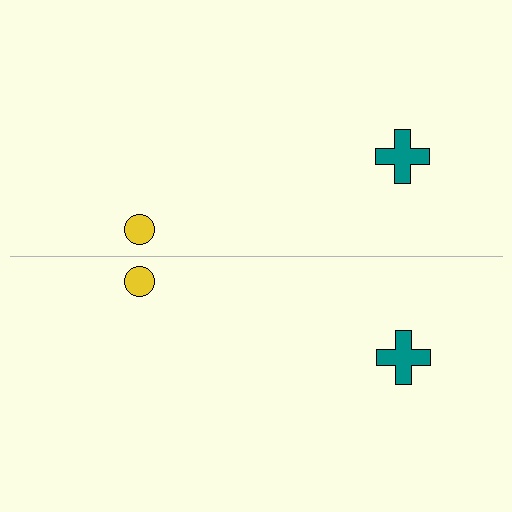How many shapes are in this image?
There are 4 shapes in this image.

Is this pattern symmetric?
Yes, this pattern has bilateral (reflection) symmetry.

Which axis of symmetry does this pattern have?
The pattern has a horizontal axis of symmetry running through the center of the image.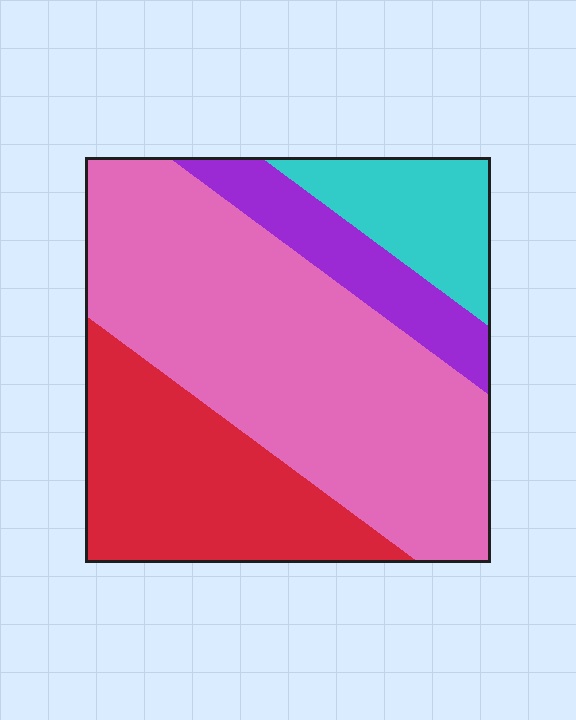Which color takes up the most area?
Pink, at roughly 50%.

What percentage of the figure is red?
Red covers around 25% of the figure.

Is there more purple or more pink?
Pink.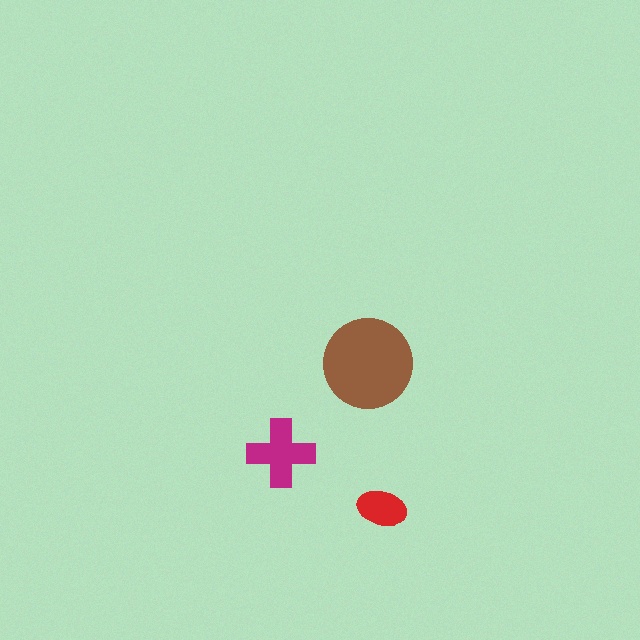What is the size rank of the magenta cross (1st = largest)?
2nd.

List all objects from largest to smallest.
The brown circle, the magenta cross, the red ellipse.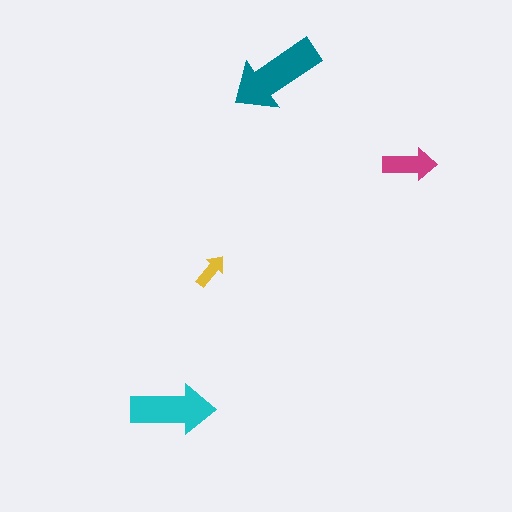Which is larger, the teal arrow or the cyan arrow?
The teal one.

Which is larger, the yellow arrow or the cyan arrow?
The cyan one.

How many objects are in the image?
There are 4 objects in the image.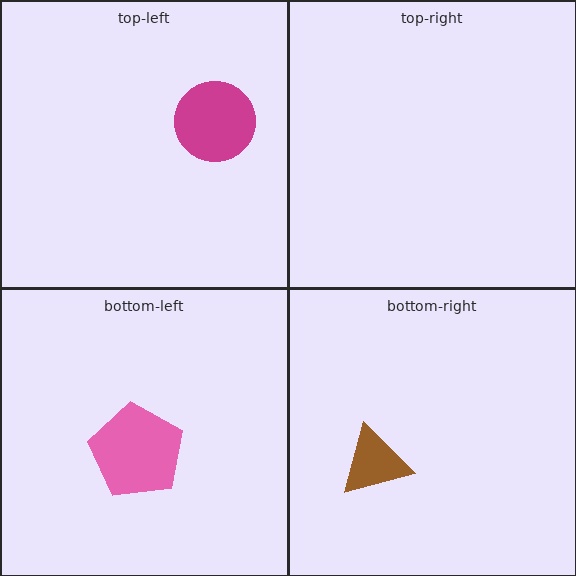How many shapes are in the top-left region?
1.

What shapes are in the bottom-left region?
The pink pentagon.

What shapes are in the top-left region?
The magenta circle.